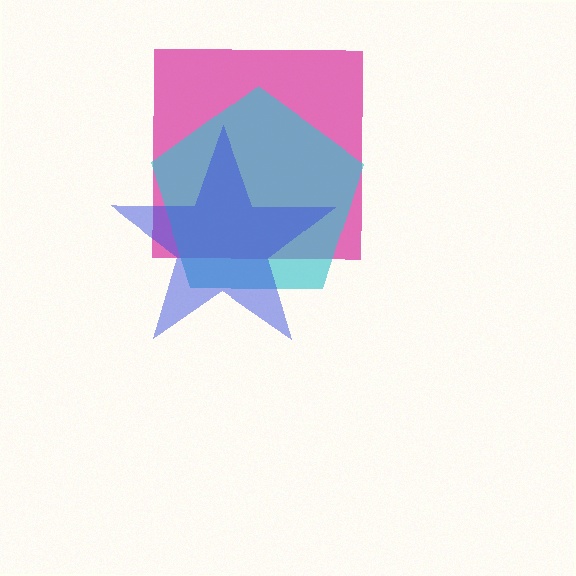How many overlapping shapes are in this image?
There are 3 overlapping shapes in the image.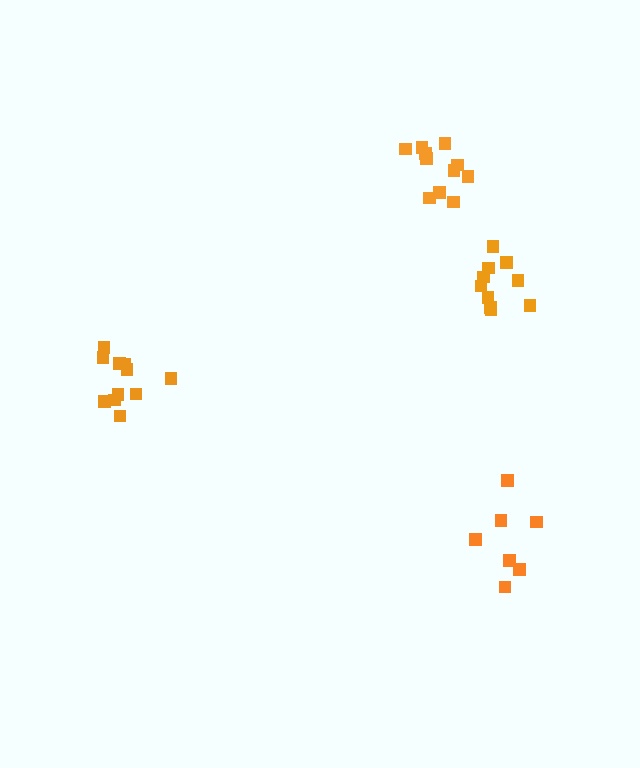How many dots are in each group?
Group 1: 11 dots, Group 2: 10 dots, Group 3: 11 dots, Group 4: 7 dots (39 total).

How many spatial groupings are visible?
There are 4 spatial groupings.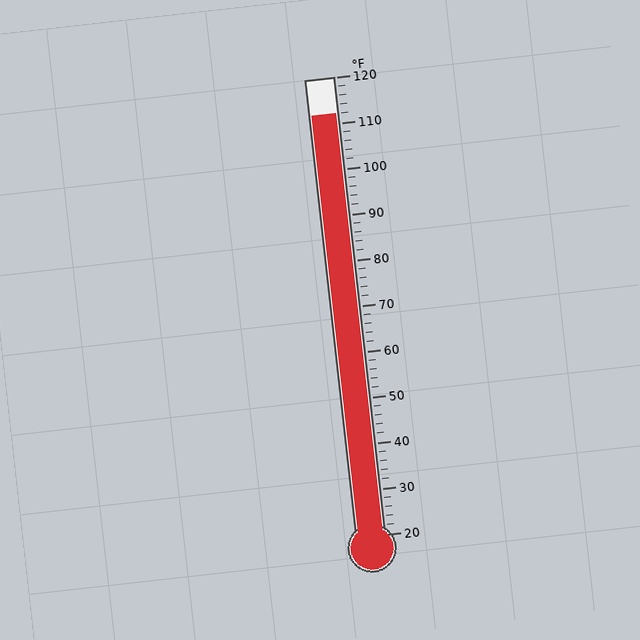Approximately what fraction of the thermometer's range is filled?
The thermometer is filled to approximately 90% of its range.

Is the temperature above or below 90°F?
The temperature is above 90°F.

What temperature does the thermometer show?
The thermometer shows approximately 112°F.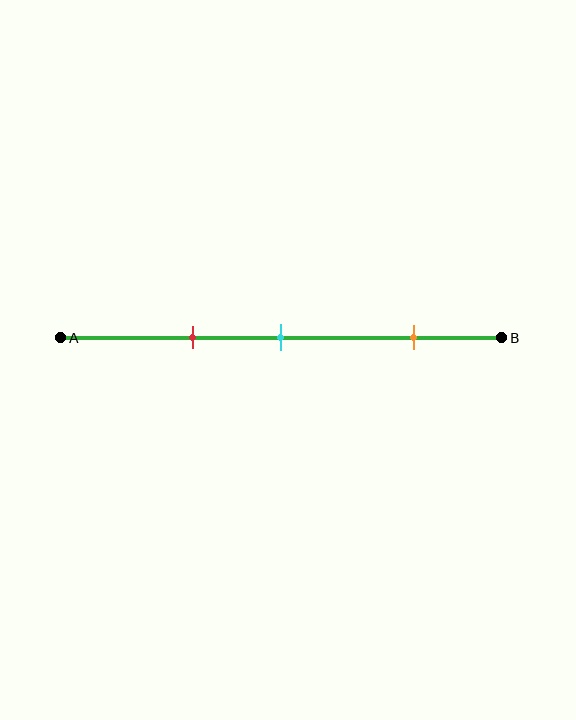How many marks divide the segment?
There are 3 marks dividing the segment.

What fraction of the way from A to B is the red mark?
The red mark is approximately 30% (0.3) of the way from A to B.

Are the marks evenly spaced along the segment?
No, the marks are not evenly spaced.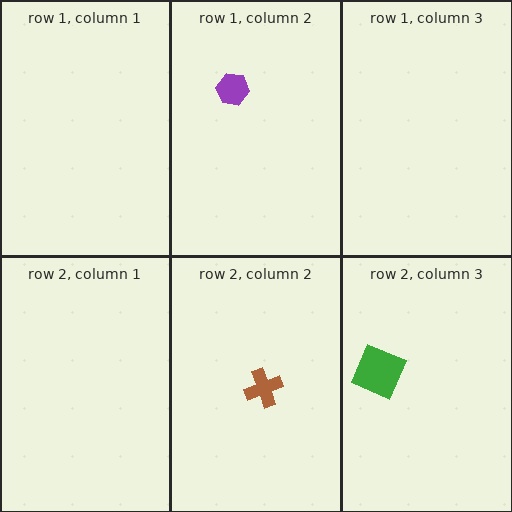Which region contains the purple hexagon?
The row 1, column 2 region.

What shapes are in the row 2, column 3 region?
The green diamond.